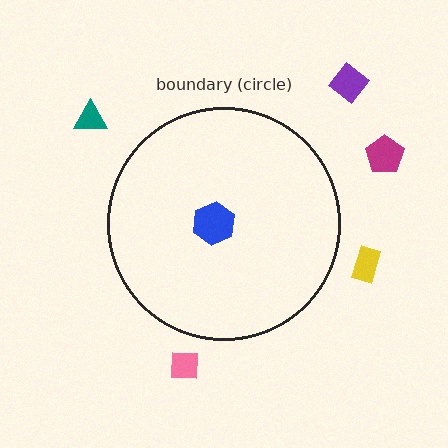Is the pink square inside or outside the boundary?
Outside.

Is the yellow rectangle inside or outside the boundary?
Outside.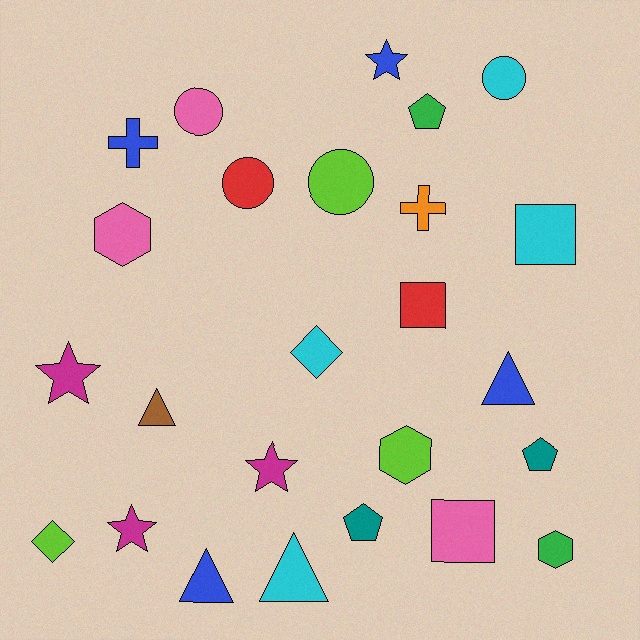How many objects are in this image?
There are 25 objects.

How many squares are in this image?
There are 3 squares.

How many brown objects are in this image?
There is 1 brown object.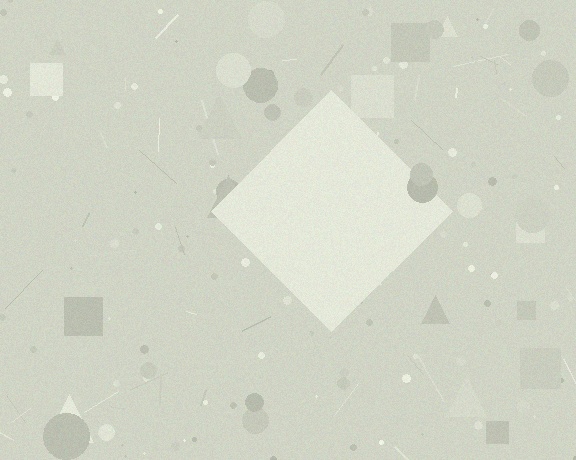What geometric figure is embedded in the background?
A diamond is embedded in the background.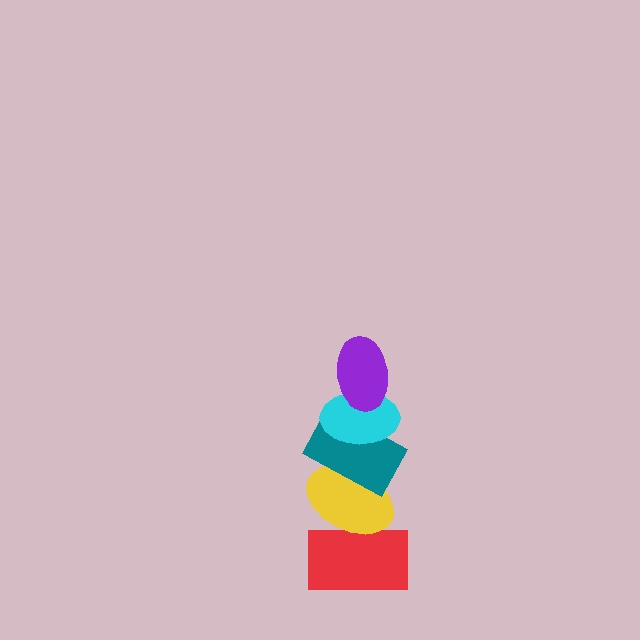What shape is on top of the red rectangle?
The yellow ellipse is on top of the red rectangle.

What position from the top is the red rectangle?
The red rectangle is 5th from the top.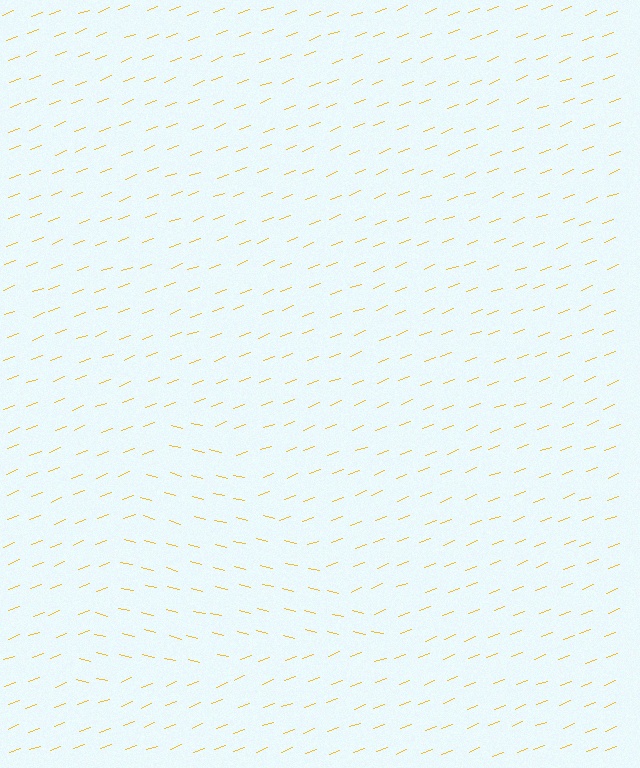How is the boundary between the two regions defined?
The boundary is defined purely by a change in line orientation (approximately 35 degrees difference). All lines are the same color and thickness.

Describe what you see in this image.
The image is filled with small yellow line segments. A triangle region in the image has lines oriented differently from the surrounding lines, creating a visible texture boundary.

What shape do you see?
I see a triangle.